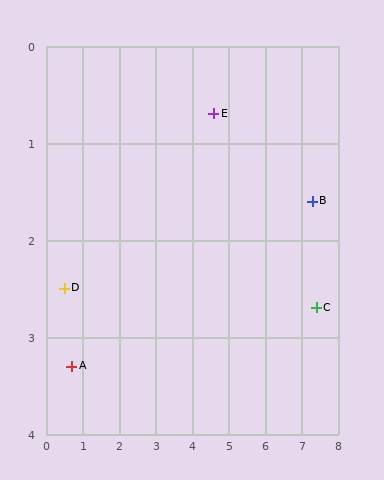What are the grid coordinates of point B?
Point B is at approximately (7.3, 1.6).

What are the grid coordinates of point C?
Point C is at approximately (7.4, 2.7).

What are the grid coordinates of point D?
Point D is at approximately (0.5, 2.5).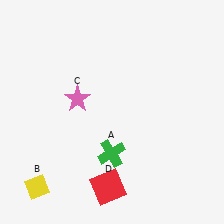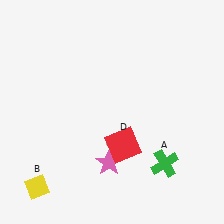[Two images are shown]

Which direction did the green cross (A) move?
The green cross (A) moved right.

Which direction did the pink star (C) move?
The pink star (C) moved down.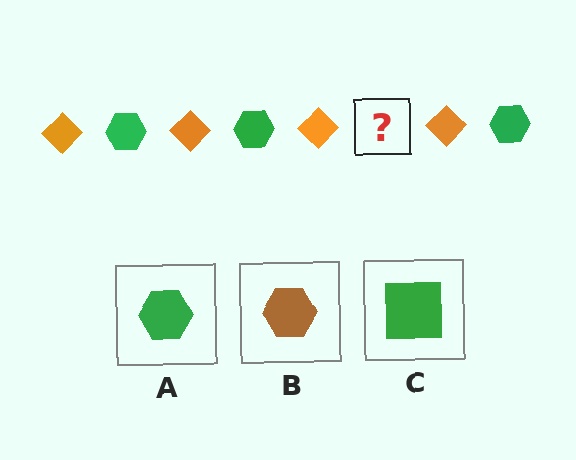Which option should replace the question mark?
Option A.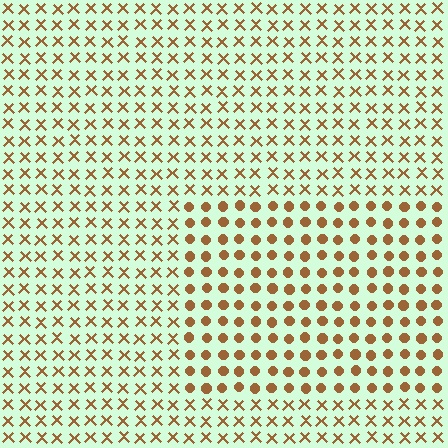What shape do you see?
I see a rectangle.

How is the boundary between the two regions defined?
The boundary is defined by a change in element shape: circles inside vs. X marks outside. All elements share the same color and spacing.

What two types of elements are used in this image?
The image uses circles inside the rectangle region and X marks outside it.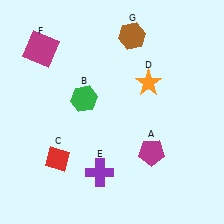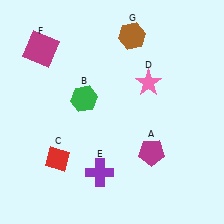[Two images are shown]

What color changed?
The star (D) changed from orange in Image 1 to pink in Image 2.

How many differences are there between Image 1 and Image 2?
There is 1 difference between the two images.